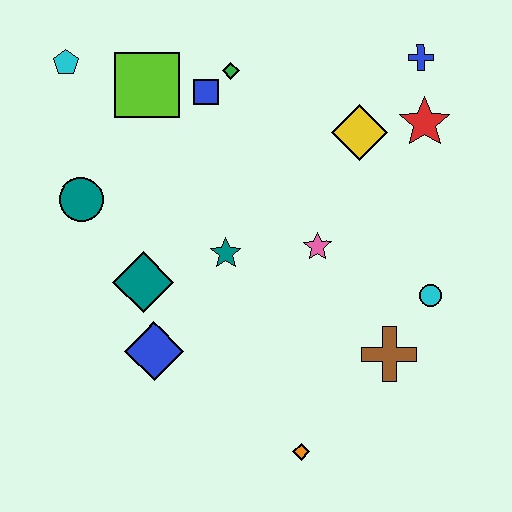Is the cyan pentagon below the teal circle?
No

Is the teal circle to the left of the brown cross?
Yes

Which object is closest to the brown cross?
The cyan circle is closest to the brown cross.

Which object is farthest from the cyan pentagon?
The orange diamond is farthest from the cyan pentagon.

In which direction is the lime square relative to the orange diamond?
The lime square is above the orange diamond.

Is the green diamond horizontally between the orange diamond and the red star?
No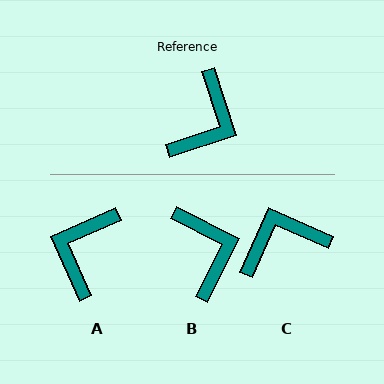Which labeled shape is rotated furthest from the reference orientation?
A, about 174 degrees away.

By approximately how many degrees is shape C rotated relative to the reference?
Approximately 138 degrees counter-clockwise.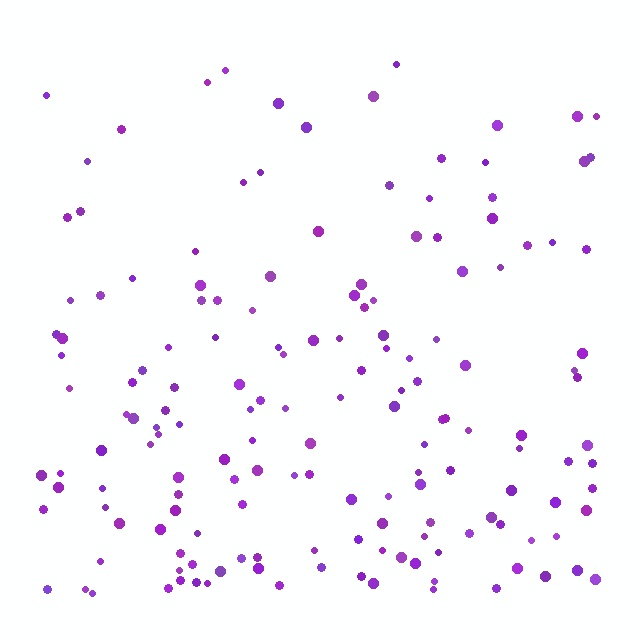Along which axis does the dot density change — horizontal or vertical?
Vertical.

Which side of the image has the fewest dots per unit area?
The top.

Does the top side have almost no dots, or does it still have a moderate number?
Still a moderate number, just noticeably fewer than the bottom.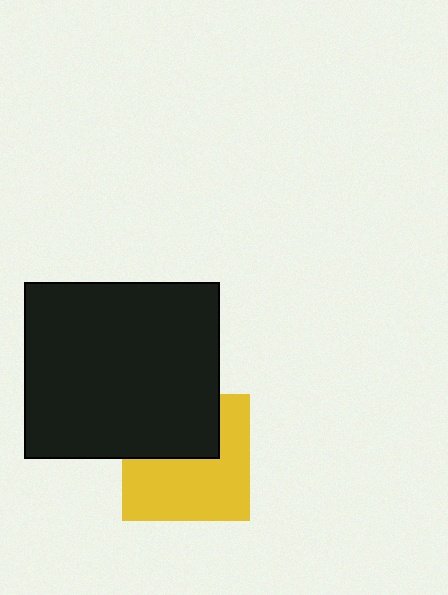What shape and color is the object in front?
The object in front is a black rectangle.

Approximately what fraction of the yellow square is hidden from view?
Roughly 39% of the yellow square is hidden behind the black rectangle.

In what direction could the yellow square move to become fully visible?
The yellow square could move down. That would shift it out from behind the black rectangle entirely.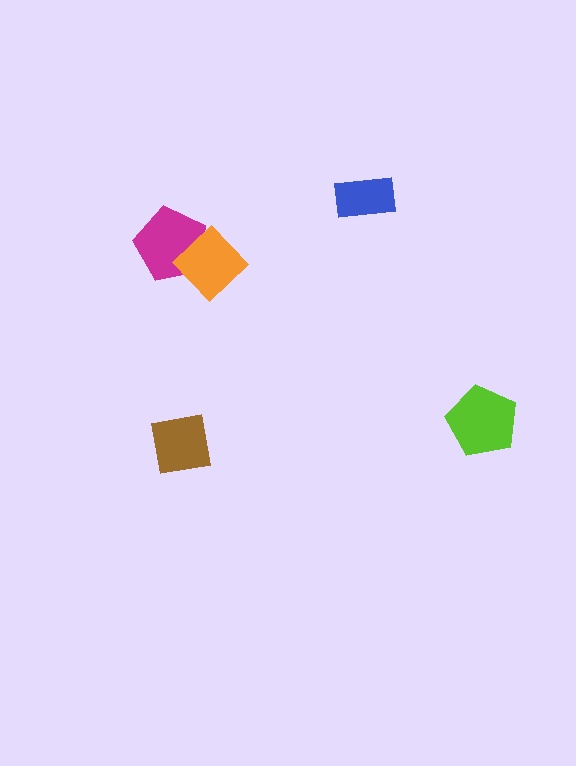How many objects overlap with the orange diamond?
1 object overlaps with the orange diamond.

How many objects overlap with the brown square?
0 objects overlap with the brown square.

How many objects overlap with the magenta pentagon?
1 object overlaps with the magenta pentagon.